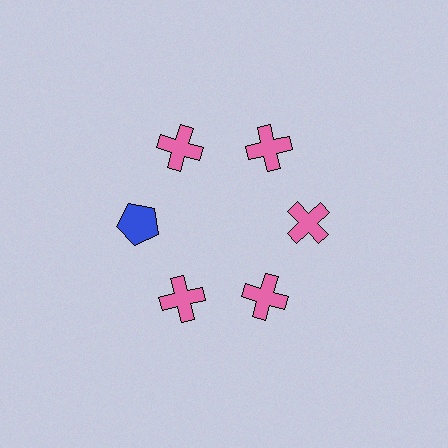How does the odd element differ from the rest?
It differs in both color (blue instead of pink) and shape (pentagon instead of cross).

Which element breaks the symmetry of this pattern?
The blue pentagon at roughly the 9 o'clock position breaks the symmetry. All other shapes are pink crosses.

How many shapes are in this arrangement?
There are 6 shapes arranged in a ring pattern.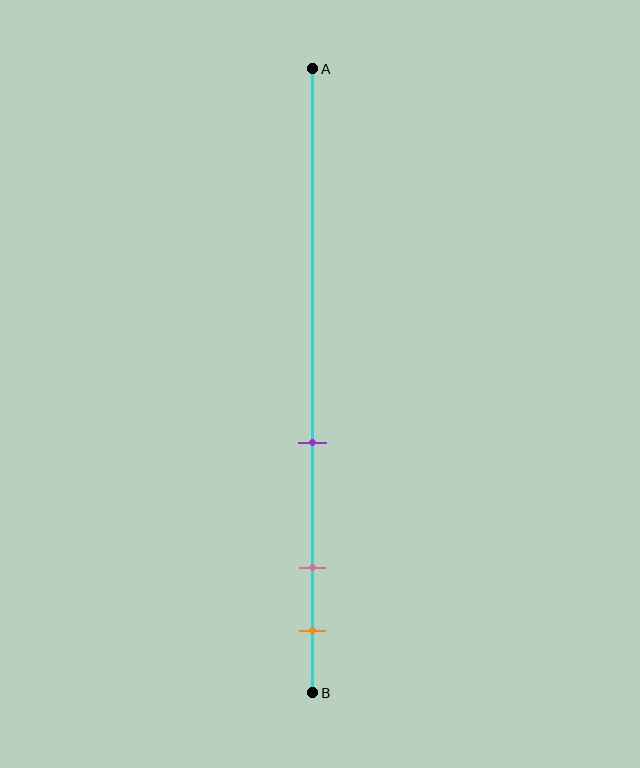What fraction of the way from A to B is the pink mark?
The pink mark is approximately 80% (0.8) of the way from A to B.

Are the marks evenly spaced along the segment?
No, the marks are not evenly spaced.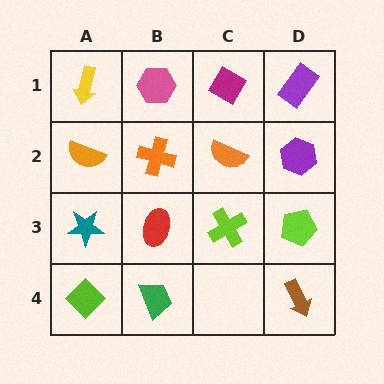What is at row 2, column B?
An orange cross.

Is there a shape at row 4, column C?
No, that cell is empty.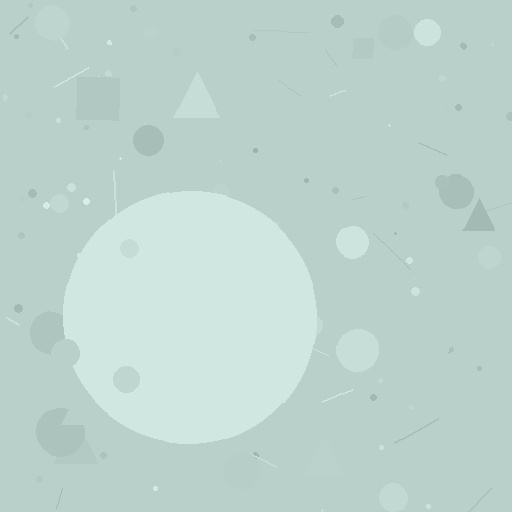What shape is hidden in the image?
A circle is hidden in the image.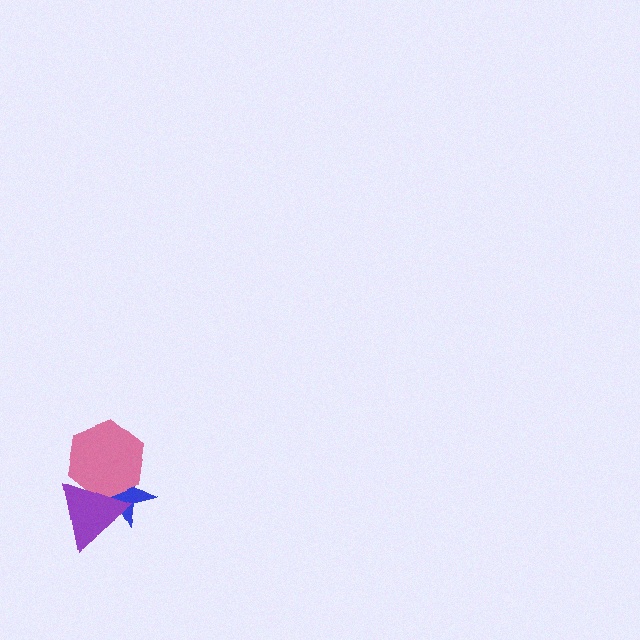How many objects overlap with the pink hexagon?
2 objects overlap with the pink hexagon.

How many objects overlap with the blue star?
2 objects overlap with the blue star.